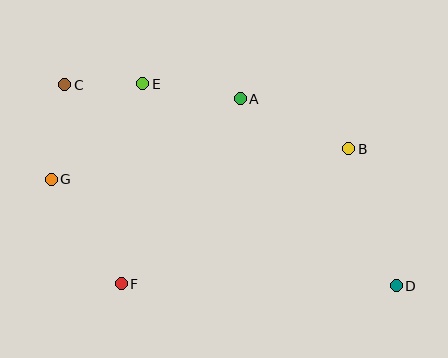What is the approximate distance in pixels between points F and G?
The distance between F and G is approximately 126 pixels.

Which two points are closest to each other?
Points C and E are closest to each other.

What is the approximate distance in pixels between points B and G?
The distance between B and G is approximately 299 pixels.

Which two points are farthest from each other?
Points C and D are farthest from each other.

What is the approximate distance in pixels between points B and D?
The distance between B and D is approximately 145 pixels.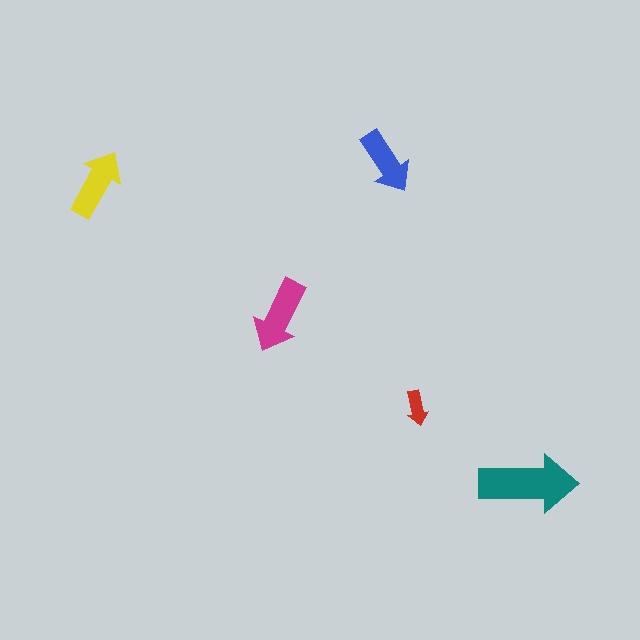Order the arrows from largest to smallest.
the teal one, the magenta one, the yellow one, the blue one, the red one.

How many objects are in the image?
There are 5 objects in the image.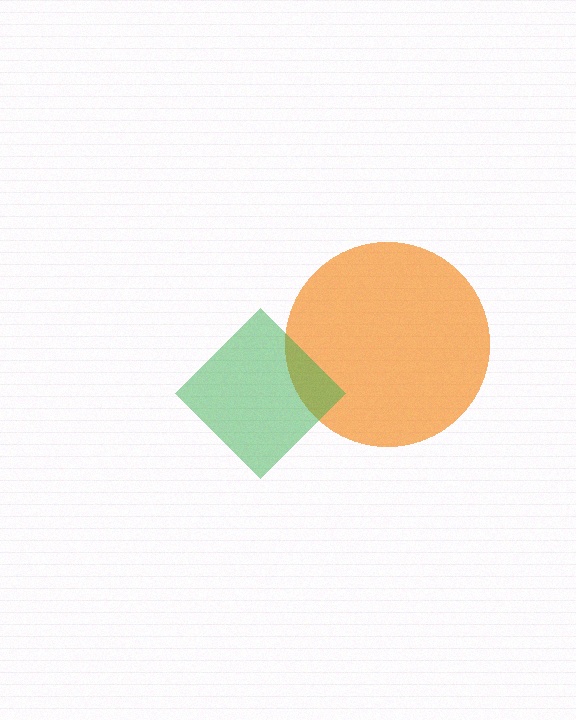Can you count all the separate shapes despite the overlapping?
Yes, there are 2 separate shapes.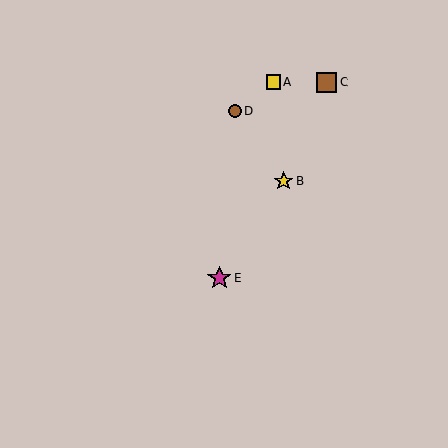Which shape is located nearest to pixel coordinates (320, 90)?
The brown square (labeled C) at (326, 83) is nearest to that location.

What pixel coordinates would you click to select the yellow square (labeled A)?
Click at (273, 82) to select the yellow square A.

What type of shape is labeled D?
Shape D is a brown circle.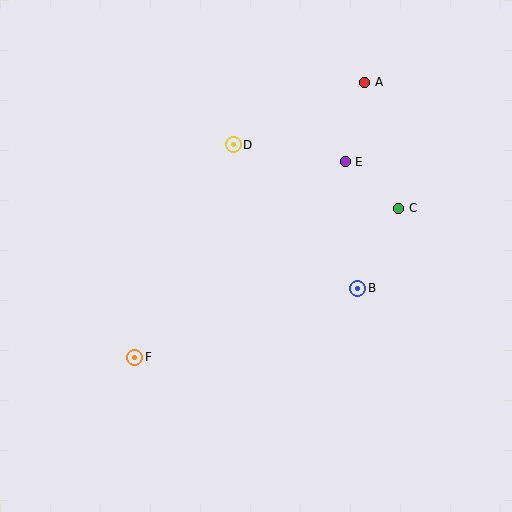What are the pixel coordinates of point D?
Point D is at (233, 145).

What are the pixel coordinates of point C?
Point C is at (399, 208).